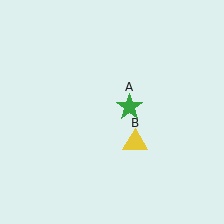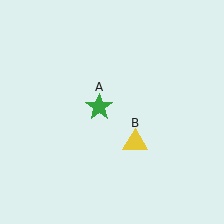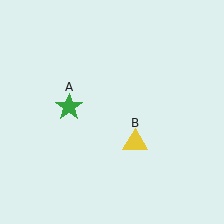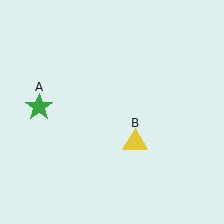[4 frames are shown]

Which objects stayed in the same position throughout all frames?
Yellow triangle (object B) remained stationary.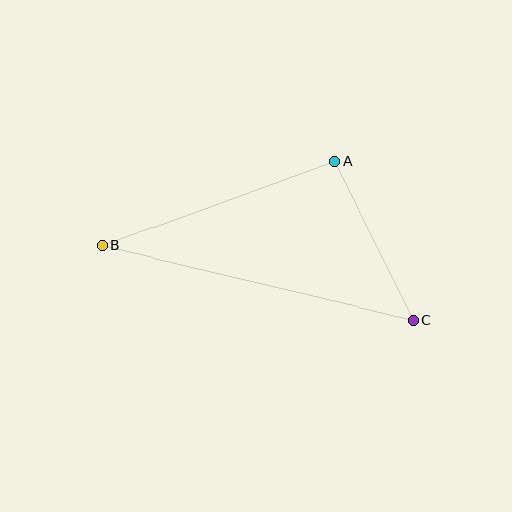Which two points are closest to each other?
Points A and C are closest to each other.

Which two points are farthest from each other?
Points B and C are farthest from each other.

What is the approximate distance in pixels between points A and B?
The distance between A and B is approximately 248 pixels.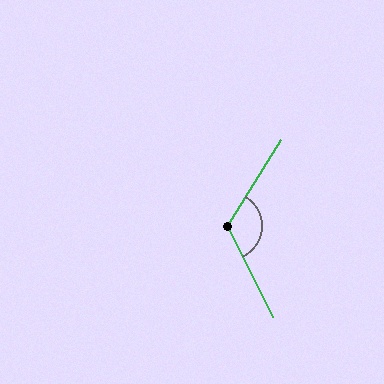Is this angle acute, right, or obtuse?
It is obtuse.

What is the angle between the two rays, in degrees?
Approximately 123 degrees.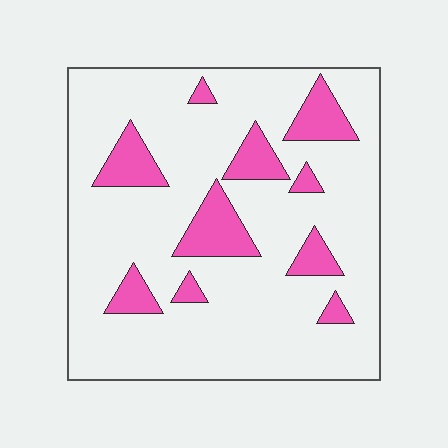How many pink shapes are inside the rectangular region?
10.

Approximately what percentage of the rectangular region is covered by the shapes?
Approximately 15%.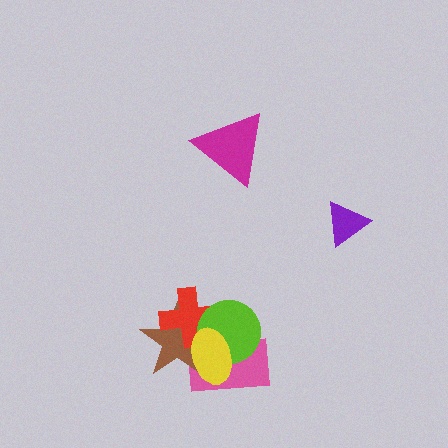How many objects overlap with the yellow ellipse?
4 objects overlap with the yellow ellipse.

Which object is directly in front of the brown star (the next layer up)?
The red cross is directly in front of the brown star.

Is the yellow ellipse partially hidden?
No, no other shape covers it.